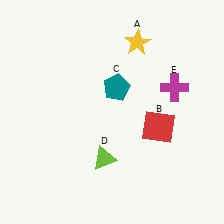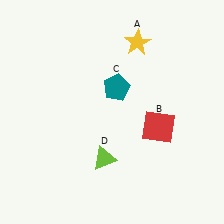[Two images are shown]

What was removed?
The magenta cross (E) was removed in Image 2.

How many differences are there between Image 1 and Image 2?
There is 1 difference between the two images.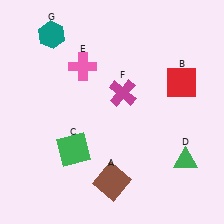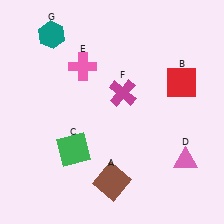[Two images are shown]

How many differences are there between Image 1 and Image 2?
There is 1 difference between the two images.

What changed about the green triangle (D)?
In Image 1, D is green. In Image 2, it changed to pink.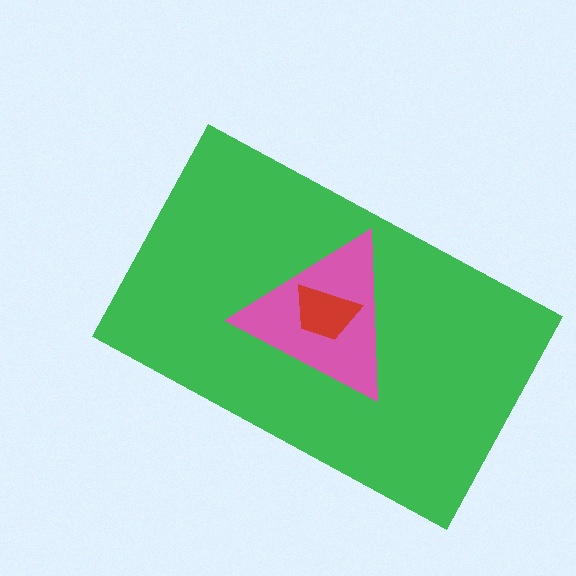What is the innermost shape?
The red trapezoid.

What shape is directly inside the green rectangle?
The pink triangle.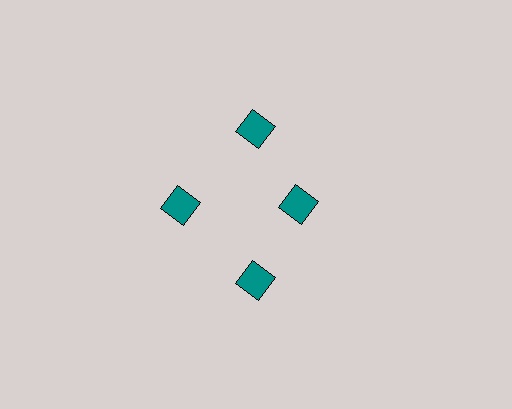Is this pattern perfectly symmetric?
No. The 4 teal diamonds are arranged in a ring, but one element near the 3 o'clock position is pulled inward toward the center, breaking the 4-fold rotational symmetry.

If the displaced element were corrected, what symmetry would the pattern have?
It would have 4-fold rotational symmetry — the pattern would map onto itself every 90 degrees.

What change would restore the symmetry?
The symmetry would be restored by moving it outward, back onto the ring so that all 4 diamonds sit at equal angles and equal distance from the center.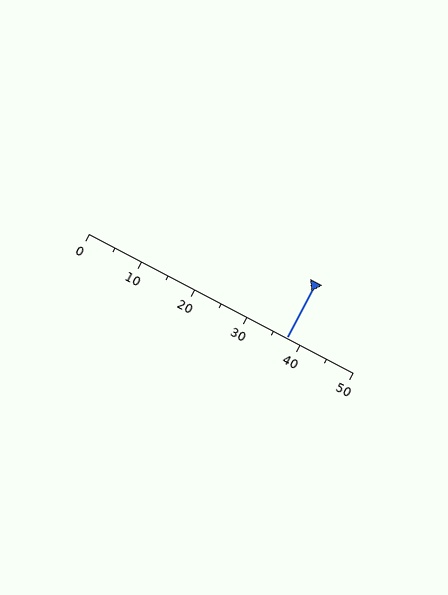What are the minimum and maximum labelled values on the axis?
The axis runs from 0 to 50.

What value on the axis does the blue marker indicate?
The marker indicates approximately 37.5.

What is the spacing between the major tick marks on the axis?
The major ticks are spaced 10 apart.